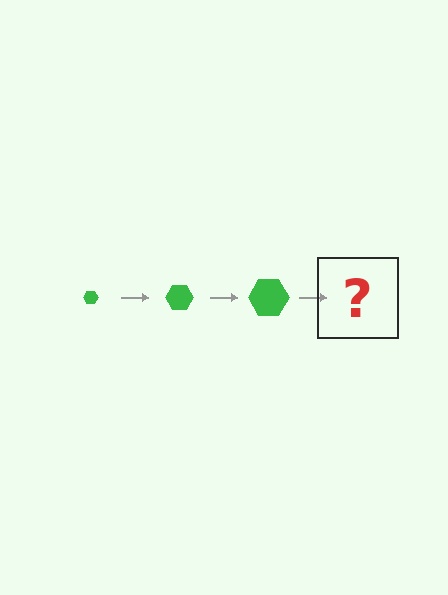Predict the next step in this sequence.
The next step is a green hexagon, larger than the previous one.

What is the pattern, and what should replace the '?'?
The pattern is that the hexagon gets progressively larger each step. The '?' should be a green hexagon, larger than the previous one.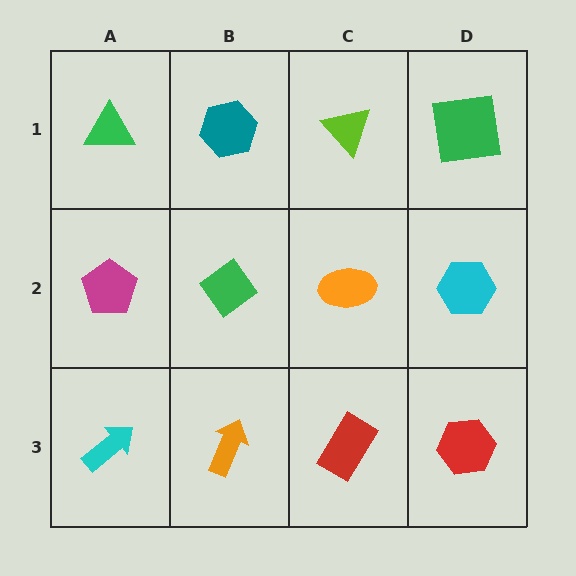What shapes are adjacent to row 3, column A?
A magenta pentagon (row 2, column A), an orange arrow (row 3, column B).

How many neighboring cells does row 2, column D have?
3.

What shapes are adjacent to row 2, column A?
A green triangle (row 1, column A), a cyan arrow (row 3, column A), a green diamond (row 2, column B).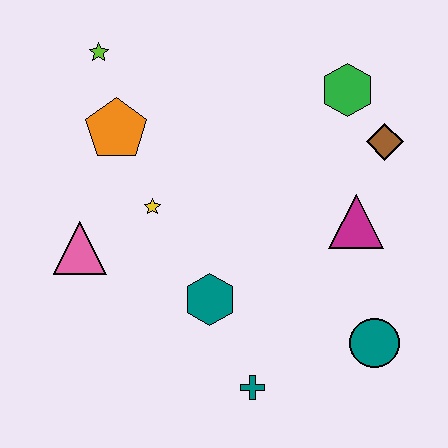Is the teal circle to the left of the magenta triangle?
No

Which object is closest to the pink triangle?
The yellow star is closest to the pink triangle.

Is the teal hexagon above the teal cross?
Yes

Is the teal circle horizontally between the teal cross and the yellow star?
No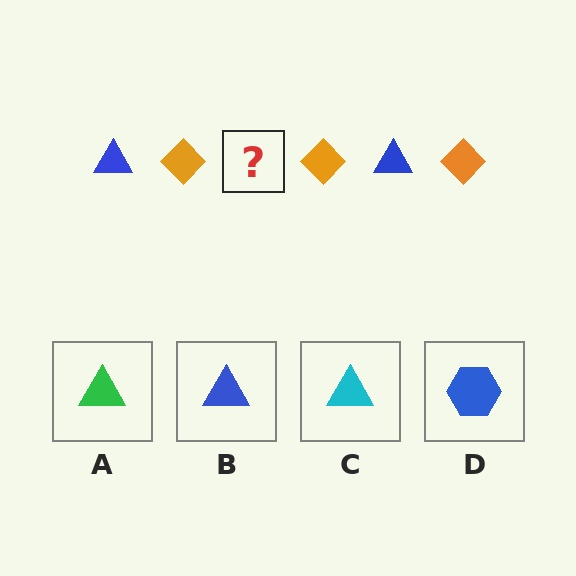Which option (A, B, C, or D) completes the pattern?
B.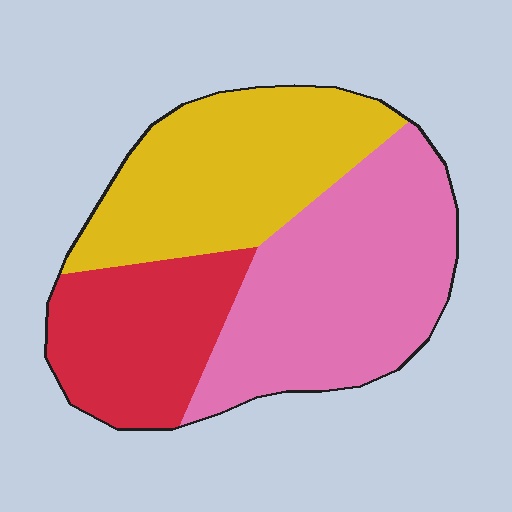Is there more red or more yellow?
Yellow.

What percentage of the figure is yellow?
Yellow takes up about one third (1/3) of the figure.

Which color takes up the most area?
Pink, at roughly 40%.